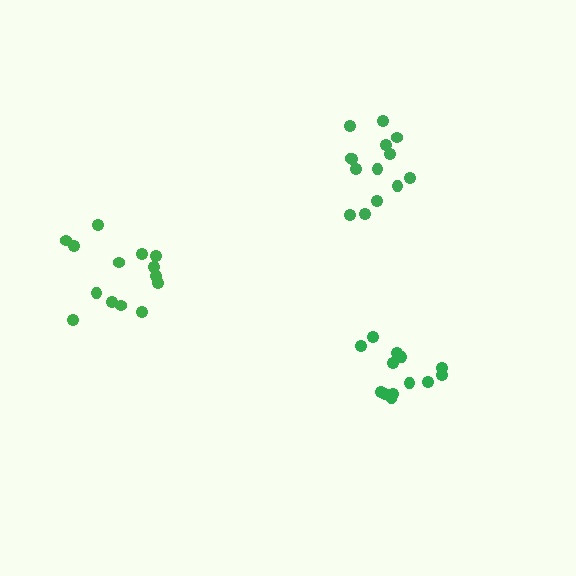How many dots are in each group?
Group 1: 14 dots, Group 2: 14 dots, Group 3: 13 dots (41 total).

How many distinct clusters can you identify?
There are 3 distinct clusters.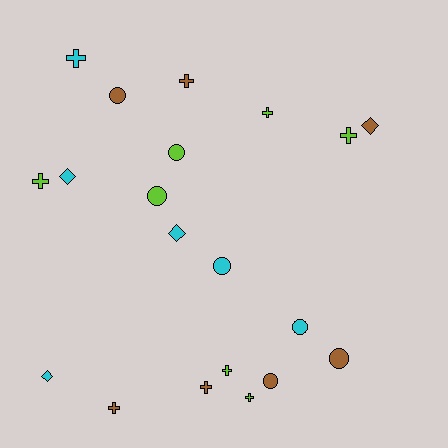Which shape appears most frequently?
Cross, with 9 objects.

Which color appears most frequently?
Lime, with 7 objects.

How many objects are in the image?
There are 20 objects.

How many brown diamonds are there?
There is 1 brown diamond.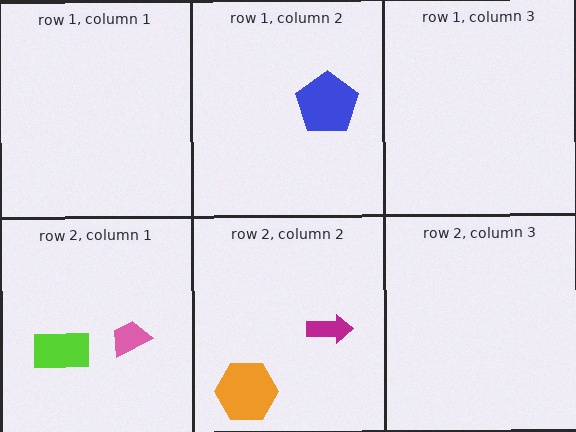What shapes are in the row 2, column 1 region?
The lime rectangle, the pink trapezoid.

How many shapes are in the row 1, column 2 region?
1.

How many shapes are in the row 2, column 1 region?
2.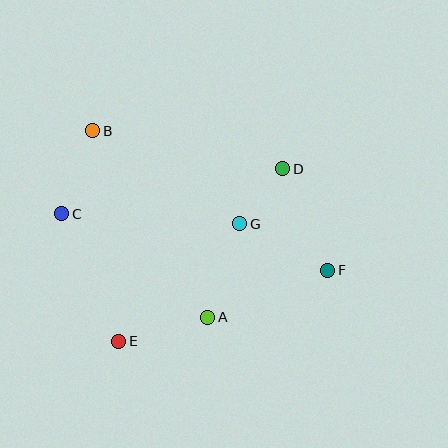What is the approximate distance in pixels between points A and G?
The distance between A and G is approximately 99 pixels.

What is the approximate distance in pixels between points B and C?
The distance between B and C is approximately 89 pixels.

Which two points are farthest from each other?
Points B and F are farthest from each other.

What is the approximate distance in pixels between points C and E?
The distance between C and E is approximately 140 pixels.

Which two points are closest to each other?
Points D and G are closest to each other.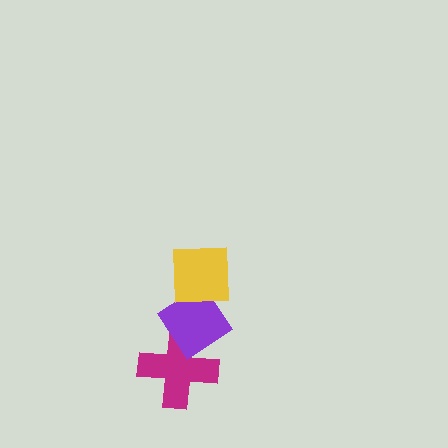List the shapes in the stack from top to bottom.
From top to bottom: the yellow square, the purple diamond, the magenta cross.